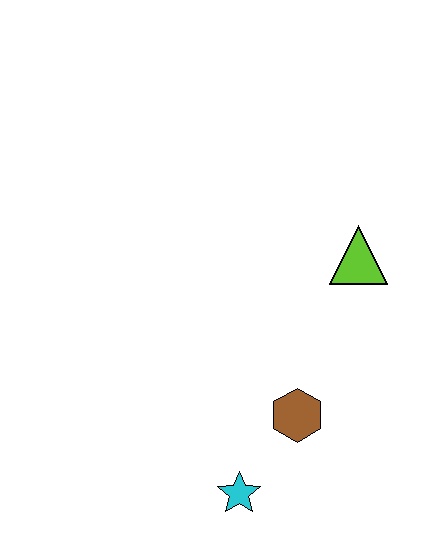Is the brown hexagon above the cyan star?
Yes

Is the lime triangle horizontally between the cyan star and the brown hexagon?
No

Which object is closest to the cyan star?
The brown hexagon is closest to the cyan star.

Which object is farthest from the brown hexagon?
The lime triangle is farthest from the brown hexagon.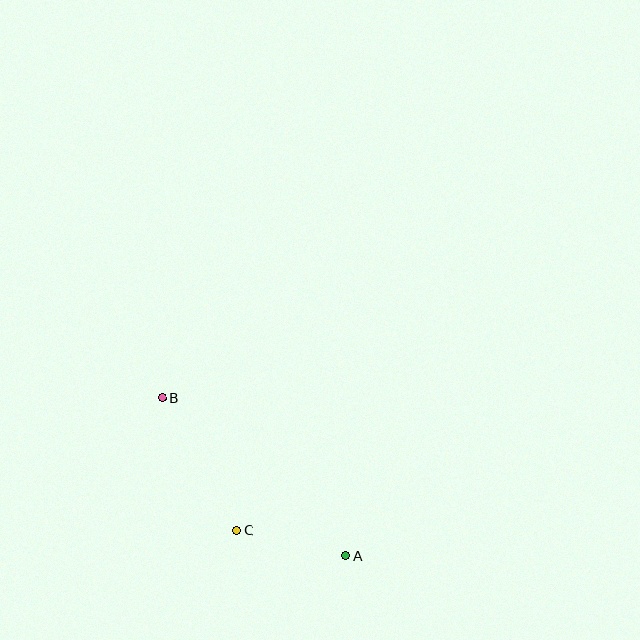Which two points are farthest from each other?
Points A and B are farthest from each other.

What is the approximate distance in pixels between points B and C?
The distance between B and C is approximately 152 pixels.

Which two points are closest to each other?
Points A and C are closest to each other.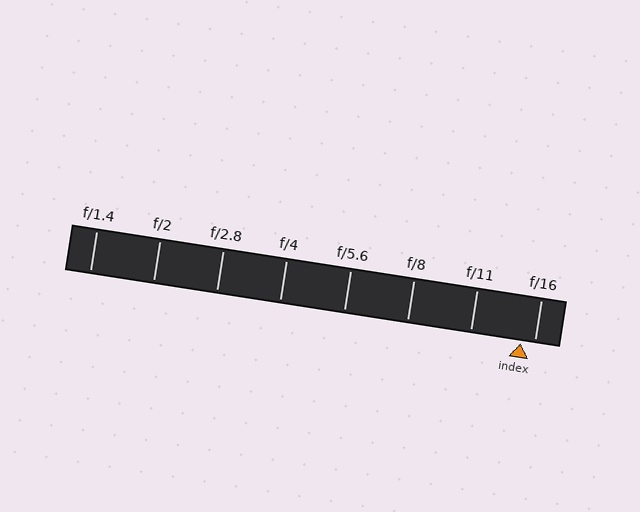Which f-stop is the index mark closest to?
The index mark is closest to f/16.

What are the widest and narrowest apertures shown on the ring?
The widest aperture shown is f/1.4 and the narrowest is f/16.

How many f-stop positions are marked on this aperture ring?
There are 8 f-stop positions marked.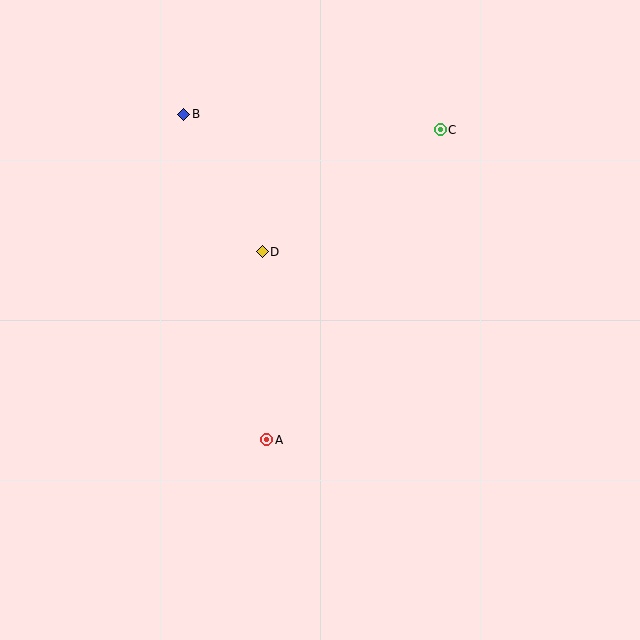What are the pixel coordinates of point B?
Point B is at (184, 114).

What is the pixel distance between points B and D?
The distance between B and D is 158 pixels.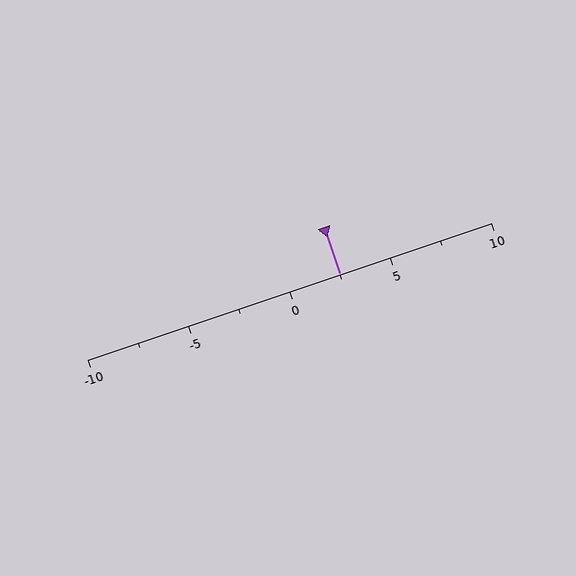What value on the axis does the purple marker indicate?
The marker indicates approximately 2.5.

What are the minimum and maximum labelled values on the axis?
The axis runs from -10 to 10.